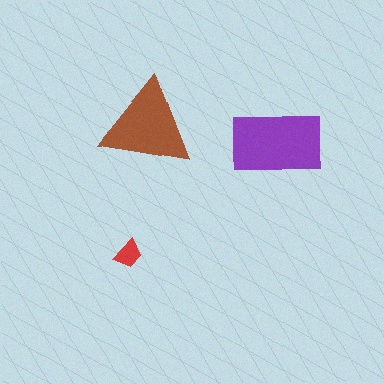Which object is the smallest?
The red trapezoid.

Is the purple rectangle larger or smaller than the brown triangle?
Larger.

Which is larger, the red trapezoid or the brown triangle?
The brown triangle.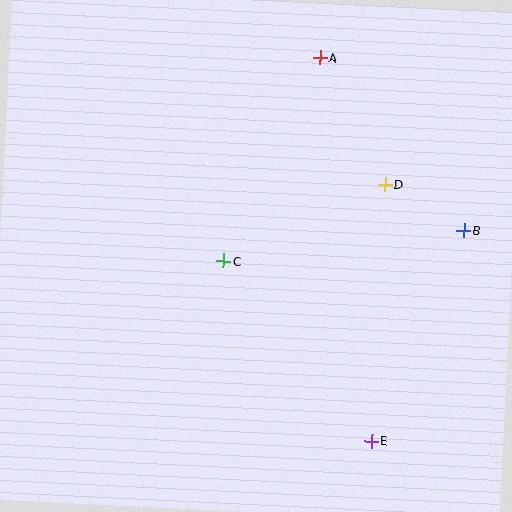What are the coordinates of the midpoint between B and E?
The midpoint between B and E is at (418, 335).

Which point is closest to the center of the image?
Point C at (224, 261) is closest to the center.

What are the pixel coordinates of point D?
Point D is at (385, 184).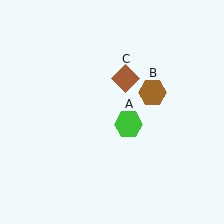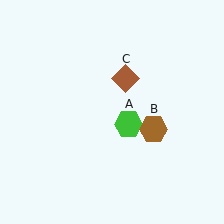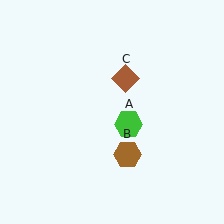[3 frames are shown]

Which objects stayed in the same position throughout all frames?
Green hexagon (object A) and brown diamond (object C) remained stationary.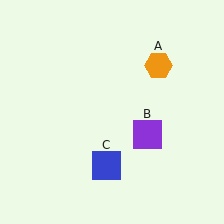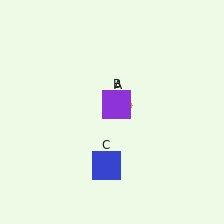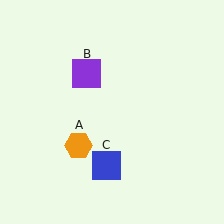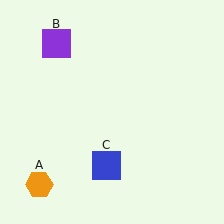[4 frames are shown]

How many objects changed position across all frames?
2 objects changed position: orange hexagon (object A), purple square (object B).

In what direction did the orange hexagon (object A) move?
The orange hexagon (object A) moved down and to the left.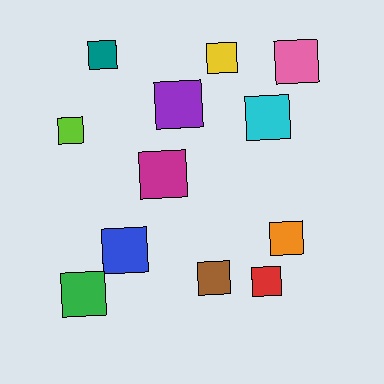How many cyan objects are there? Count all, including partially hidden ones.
There is 1 cyan object.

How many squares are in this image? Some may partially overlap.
There are 12 squares.